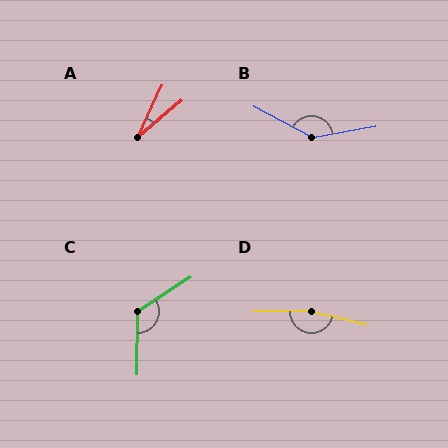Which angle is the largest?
D, at approximately 167 degrees.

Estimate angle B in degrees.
Approximately 142 degrees.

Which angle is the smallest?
A, at approximately 25 degrees.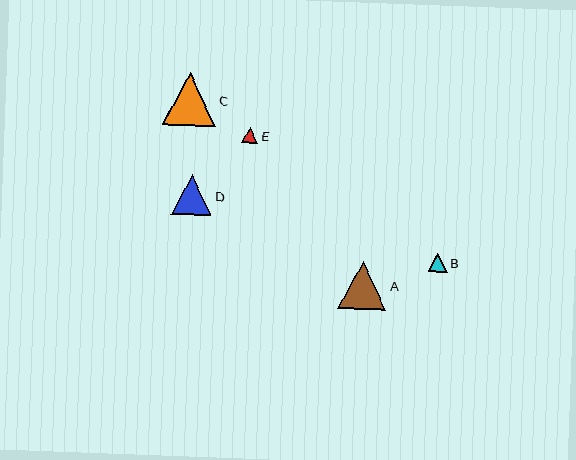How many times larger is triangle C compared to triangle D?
Triangle C is approximately 1.3 times the size of triangle D.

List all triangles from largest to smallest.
From largest to smallest: C, A, D, B, E.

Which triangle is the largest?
Triangle C is the largest with a size of approximately 53 pixels.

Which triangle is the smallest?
Triangle E is the smallest with a size of approximately 16 pixels.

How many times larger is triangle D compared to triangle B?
Triangle D is approximately 2.1 times the size of triangle B.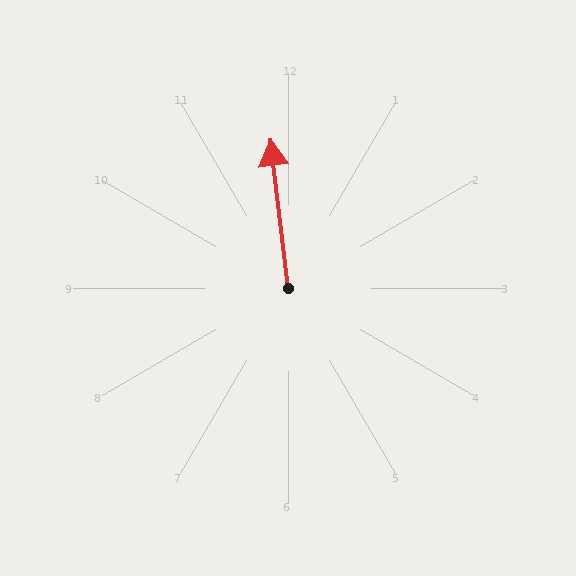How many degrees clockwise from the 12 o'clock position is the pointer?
Approximately 353 degrees.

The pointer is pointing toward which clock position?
Roughly 12 o'clock.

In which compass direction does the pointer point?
North.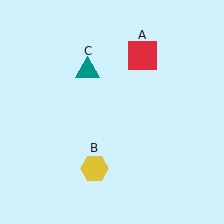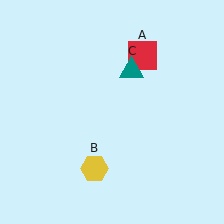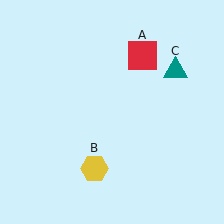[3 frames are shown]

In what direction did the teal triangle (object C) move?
The teal triangle (object C) moved right.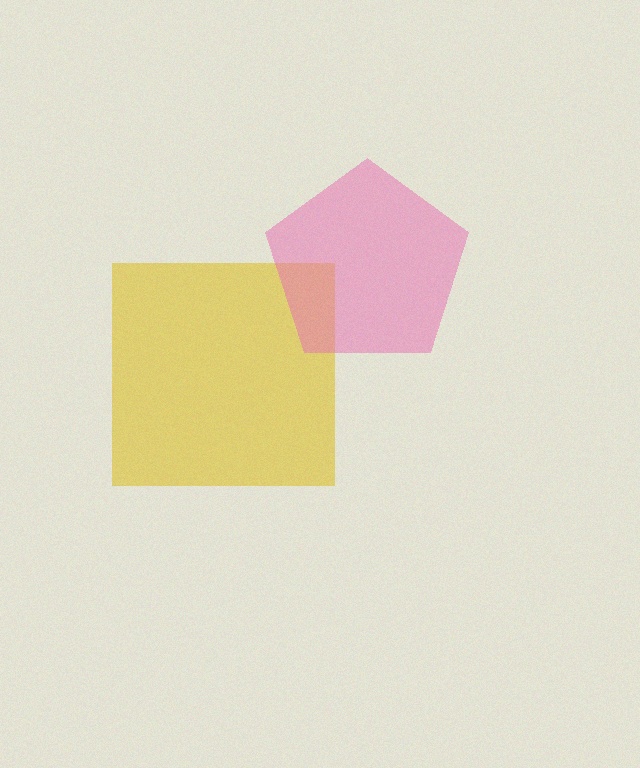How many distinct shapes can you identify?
There are 2 distinct shapes: a yellow square, a pink pentagon.